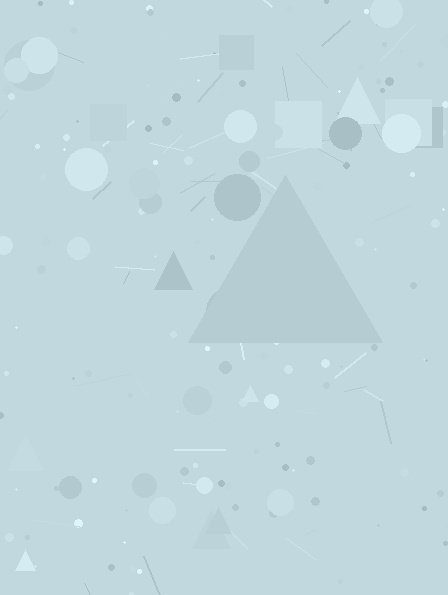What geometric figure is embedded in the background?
A triangle is embedded in the background.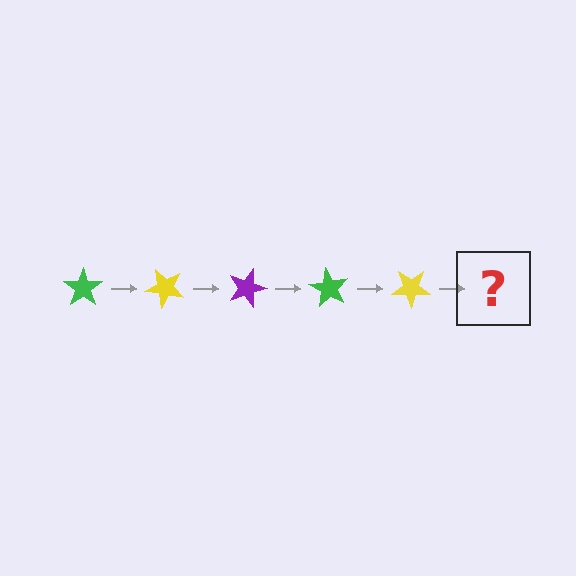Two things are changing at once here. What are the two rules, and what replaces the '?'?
The two rules are that it rotates 45 degrees each step and the color cycles through green, yellow, and purple. The '?' should be a purple star, rotated 225 degrees from the start.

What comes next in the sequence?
The next element should be a purple star, rotated 225 degrees from the start.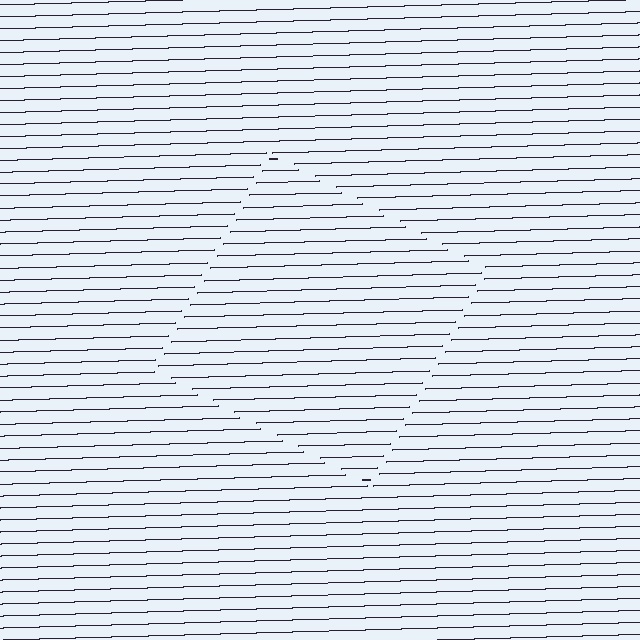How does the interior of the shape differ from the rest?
The interior of the shape contains the same grating, shifted by half a period — the contour is defined by the phase discontinuity where line-ends from the inner and outer gratings abut.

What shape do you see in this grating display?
An illusory square. The interior of the shape contains the same grating, shifted by half a period — the contour is defined by the phase discontinuity where line-ends from the inner and outer gratings abut.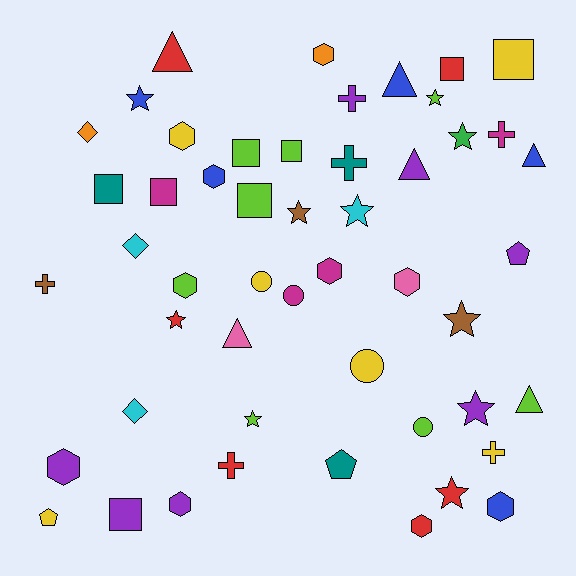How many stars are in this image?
There are 10 stars.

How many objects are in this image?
There are 50 objects.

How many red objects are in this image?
There are 6 red objects.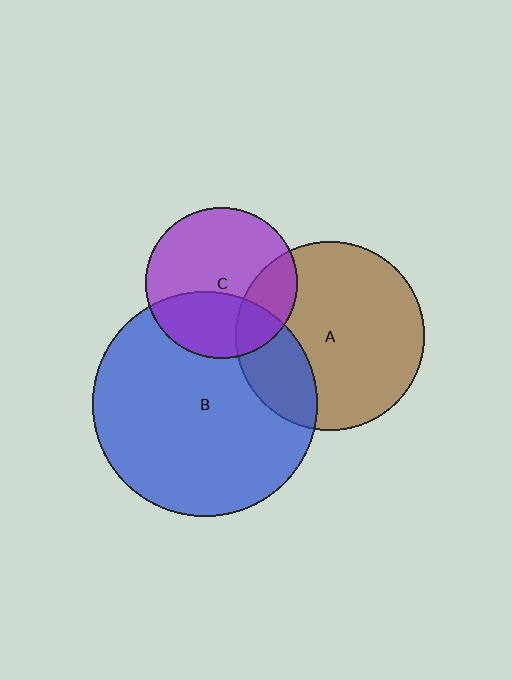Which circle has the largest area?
Circle B (blue).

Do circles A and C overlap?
Yes.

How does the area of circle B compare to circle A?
Approximately 1.4 times.